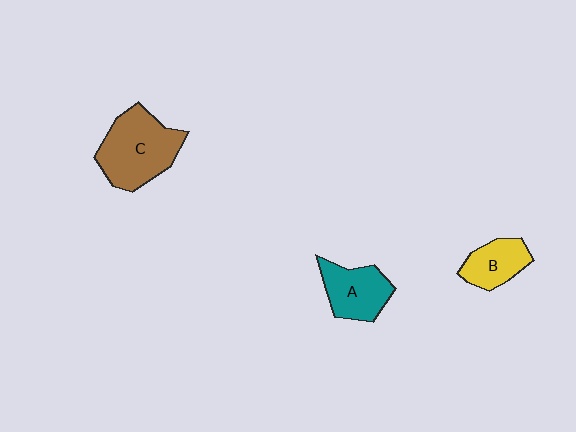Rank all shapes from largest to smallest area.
From largest to smallest: C (brown), A (teal), B (yellow).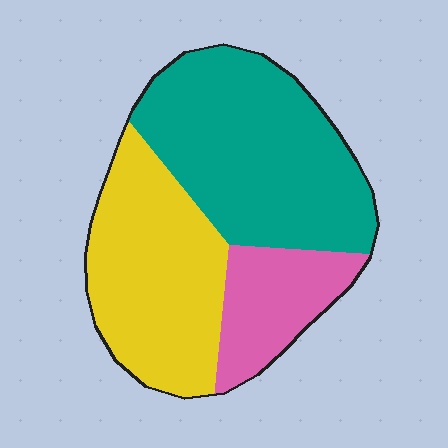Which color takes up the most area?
Teal, at roughly 45%.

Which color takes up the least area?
Pink, at roughly 20%.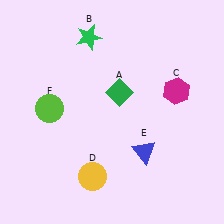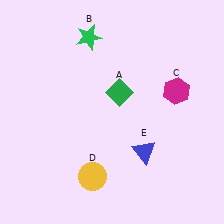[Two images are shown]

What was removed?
The lime circle (F) was removed in Image 2.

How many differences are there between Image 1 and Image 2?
There is 1 difference between the two images.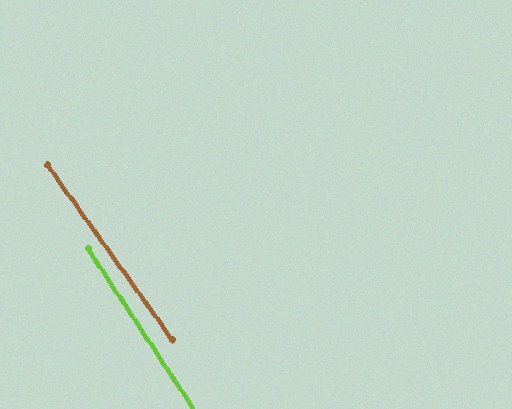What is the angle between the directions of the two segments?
Approximately 2 degrees.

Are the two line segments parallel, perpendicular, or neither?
Parallel — their directions differ by only 2.0°.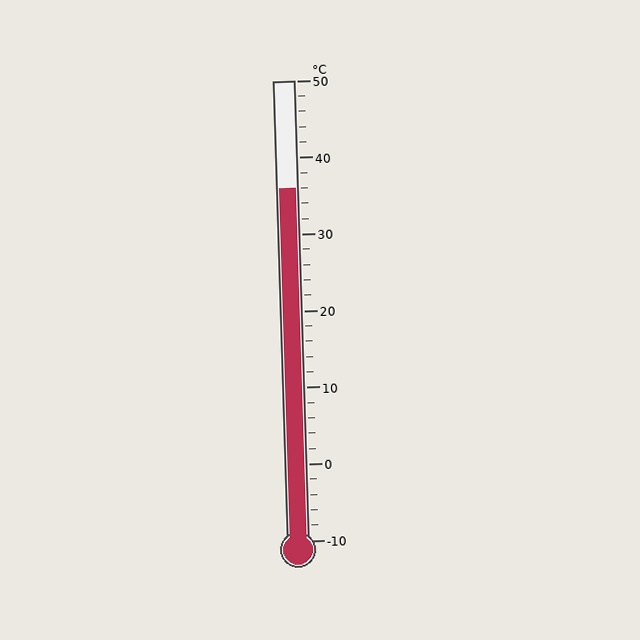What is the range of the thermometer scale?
The thermometer scale ranges from -10°C to 50°C.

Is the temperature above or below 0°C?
The temperature is above 0°C.